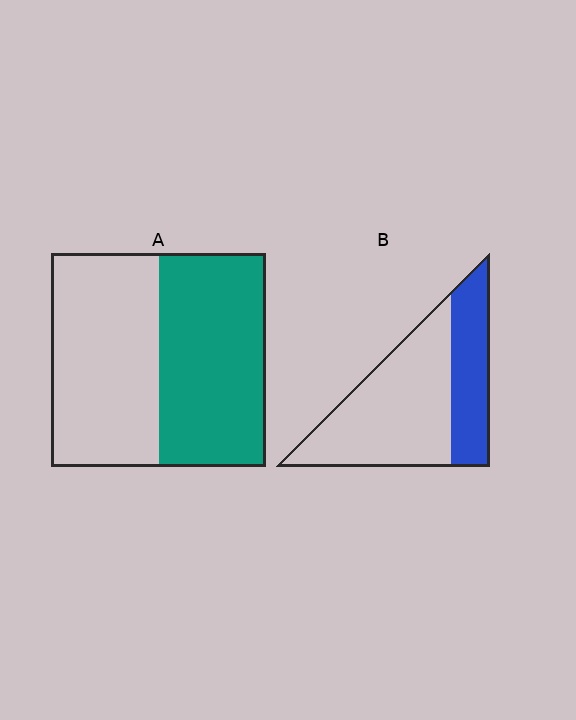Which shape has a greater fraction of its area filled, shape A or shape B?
Shape A.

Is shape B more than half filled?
No.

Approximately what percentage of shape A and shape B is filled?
A is approximately 50% and B is approximately 35%.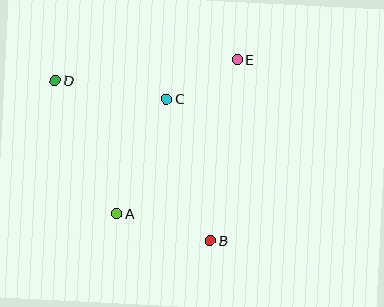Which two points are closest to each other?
Points C and E are closest to each other.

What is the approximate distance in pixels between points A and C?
The distance between A and C is approximately 125 pixels.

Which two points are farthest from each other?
Points B and D are farthest from each other.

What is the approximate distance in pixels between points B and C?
The distance between B and C is approximately 148 pixels.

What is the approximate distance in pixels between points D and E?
The distance between D and E is approximately 183 pixels.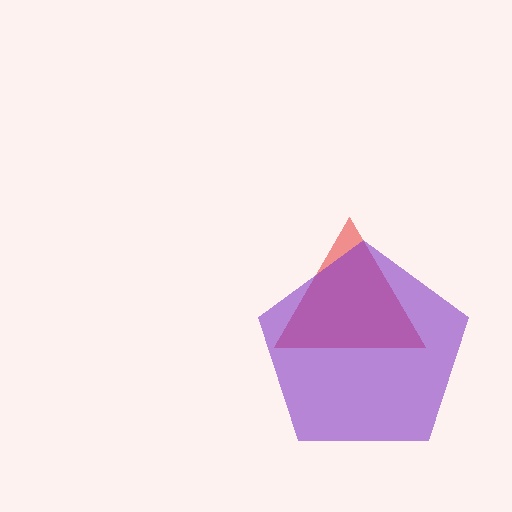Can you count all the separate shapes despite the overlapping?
Yes, there are 2 separate shapes.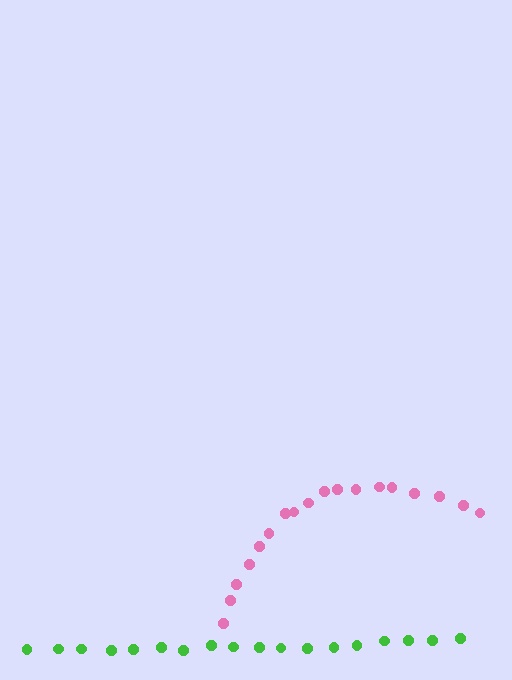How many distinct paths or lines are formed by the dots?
There are 2 distinct paths.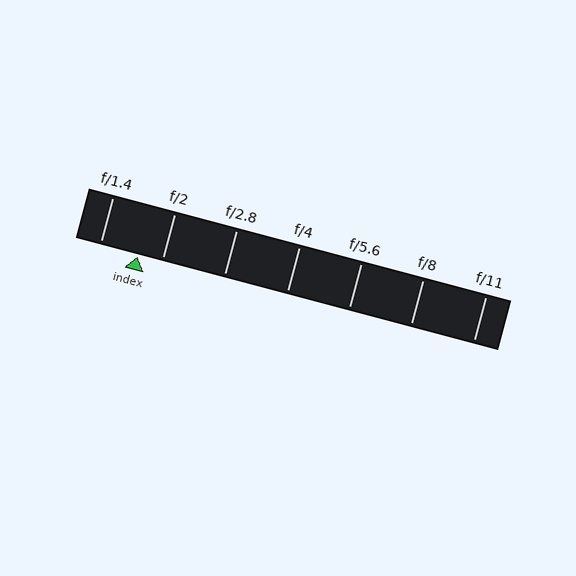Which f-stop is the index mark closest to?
The index mark is closest to f/2.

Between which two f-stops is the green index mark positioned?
The index mark is between f/1.4 and f/2.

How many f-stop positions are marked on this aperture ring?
There are 7 f-stop positions marked.